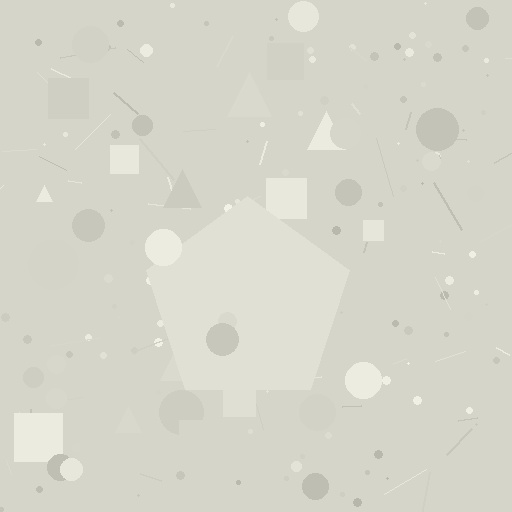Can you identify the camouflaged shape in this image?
The camouflaged shape is a pentagon.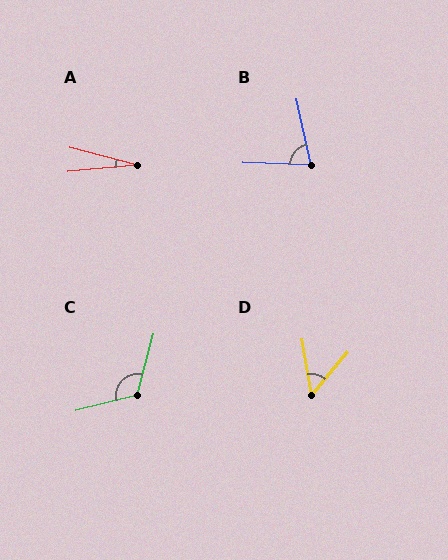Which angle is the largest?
C, at approximately 119 degrees.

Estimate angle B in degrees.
Approximately 76 degrees.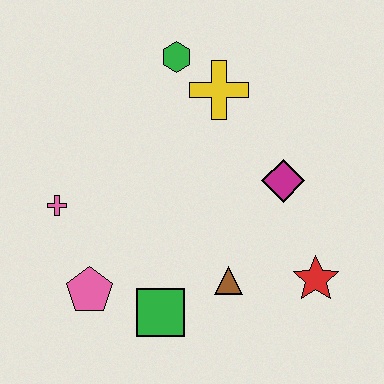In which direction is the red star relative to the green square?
The red star is to the right of the green square.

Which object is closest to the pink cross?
The pink pentagon is closest to the pink cross.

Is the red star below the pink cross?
Yes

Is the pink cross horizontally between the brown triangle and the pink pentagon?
No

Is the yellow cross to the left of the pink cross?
No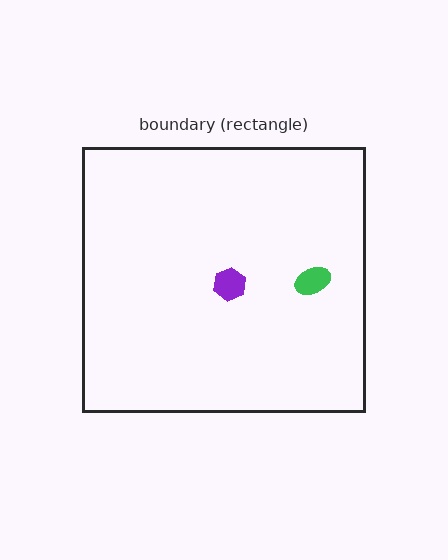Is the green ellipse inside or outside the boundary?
Inside.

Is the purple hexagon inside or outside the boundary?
Inside.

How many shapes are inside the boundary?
2 inside, 0 outside.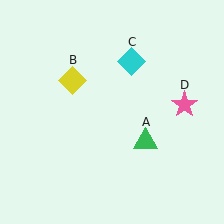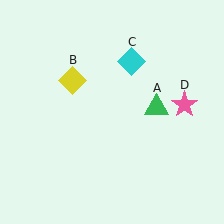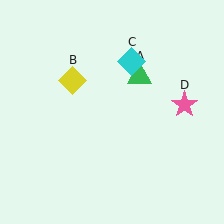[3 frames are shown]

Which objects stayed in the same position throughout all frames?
Yellow diamond (object B) and cyan diamond (object C) and pink star (object D) remained stationary.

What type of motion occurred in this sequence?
The green triangle (object A) rotated counterclockwise around the center of the scene.